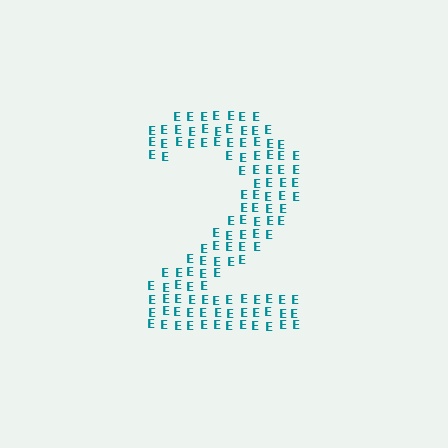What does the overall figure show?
The overall figure shows the digit 2.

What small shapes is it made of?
It is made of small letter E's.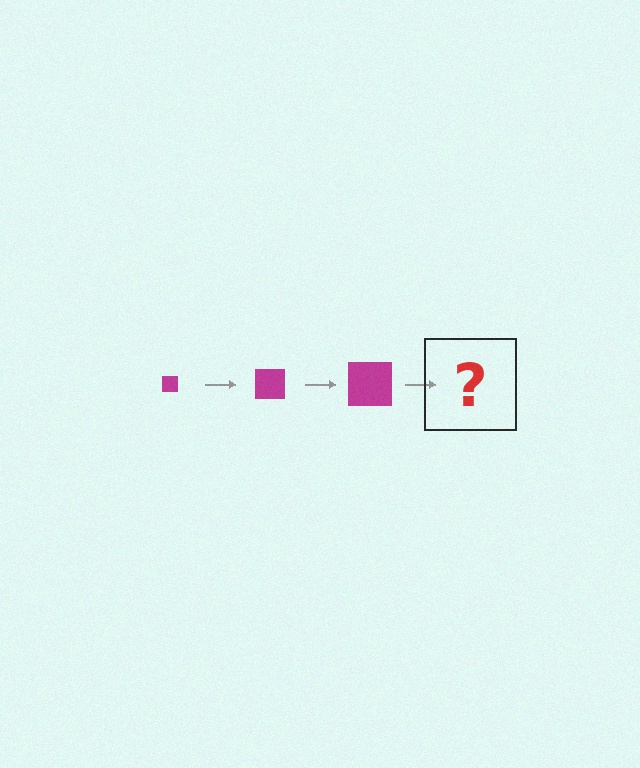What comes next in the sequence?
The next element should be a magenta square, larger than the previous one.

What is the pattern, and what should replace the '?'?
The pattern is that the square gets progressively larger each step. The '?' should be a magenta square, larger than the previous one.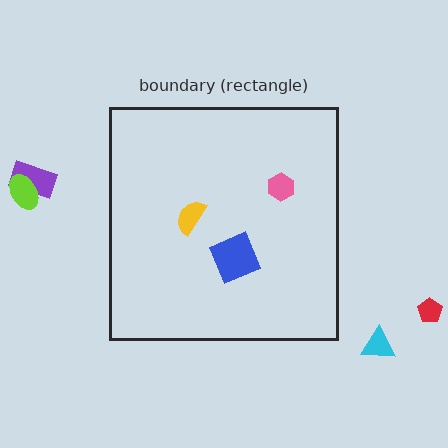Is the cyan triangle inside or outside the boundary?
Outside.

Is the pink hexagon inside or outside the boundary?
Inside.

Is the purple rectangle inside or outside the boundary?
Outside.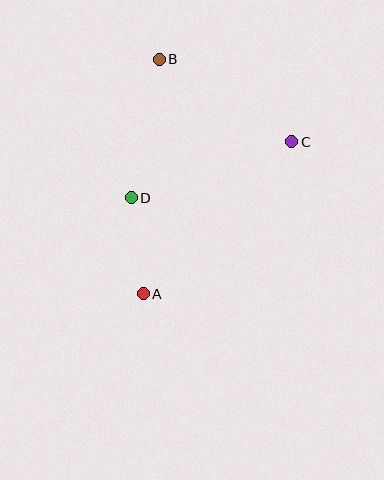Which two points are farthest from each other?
Points A and B are farthest from each other.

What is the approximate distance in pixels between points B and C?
The distance between B and C is approximately 156 pixels.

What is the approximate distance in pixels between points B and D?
The distance between B and D is approximately 141 pixels.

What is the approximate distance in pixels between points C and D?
The distance between C and D is approximately 170 pixels.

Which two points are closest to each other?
Points A and D are closest to each other.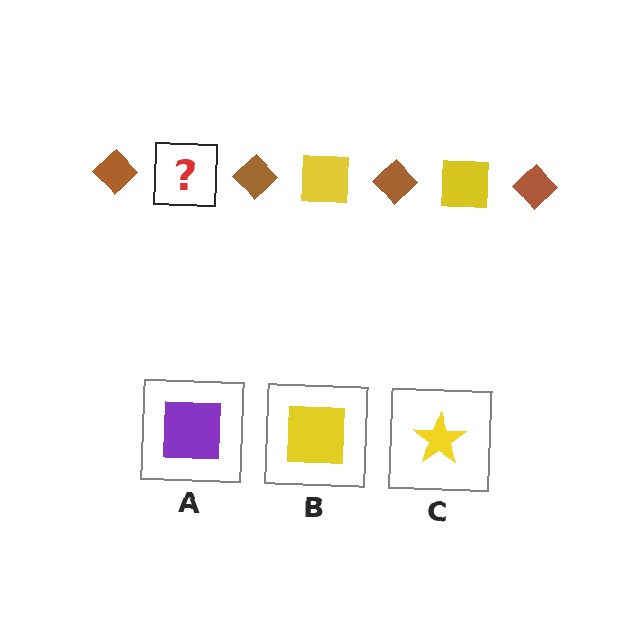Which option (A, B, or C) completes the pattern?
B.